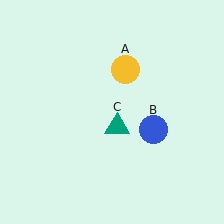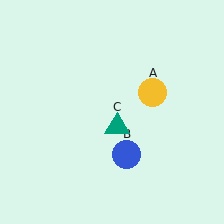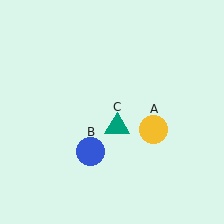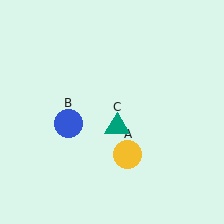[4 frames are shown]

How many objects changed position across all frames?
2 objects changed position: yellow circle (object A), blue circle (object B).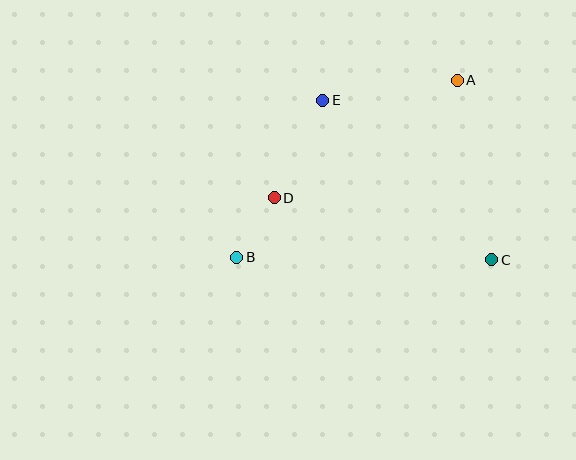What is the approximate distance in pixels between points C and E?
The distance between C and E is approximately 232 pixels.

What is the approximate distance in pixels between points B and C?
The distance between B and C is approximately 255 pixels.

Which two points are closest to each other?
Points B and D are closest to each other.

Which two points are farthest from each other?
Points A and B are farthest from each other.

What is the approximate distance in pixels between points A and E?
The distance between A and E is approximately 136 pixels.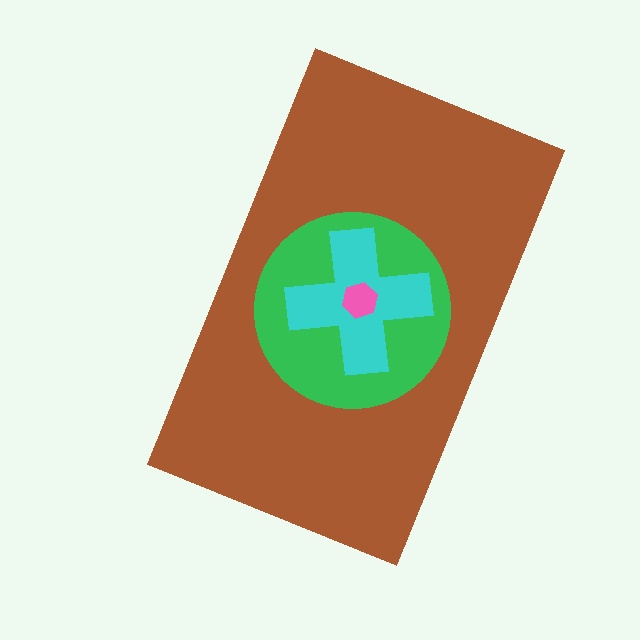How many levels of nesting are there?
4.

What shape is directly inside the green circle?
The cyan cross.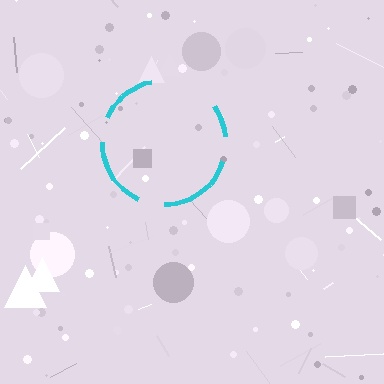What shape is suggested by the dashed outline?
The dashed outline suggests a circle.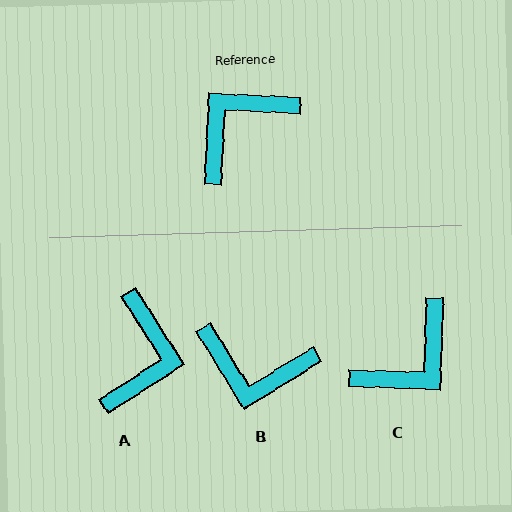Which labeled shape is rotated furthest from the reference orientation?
C, about 179 degrees away.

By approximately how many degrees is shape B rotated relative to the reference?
Approximately 125 degrees counter-clockwise.